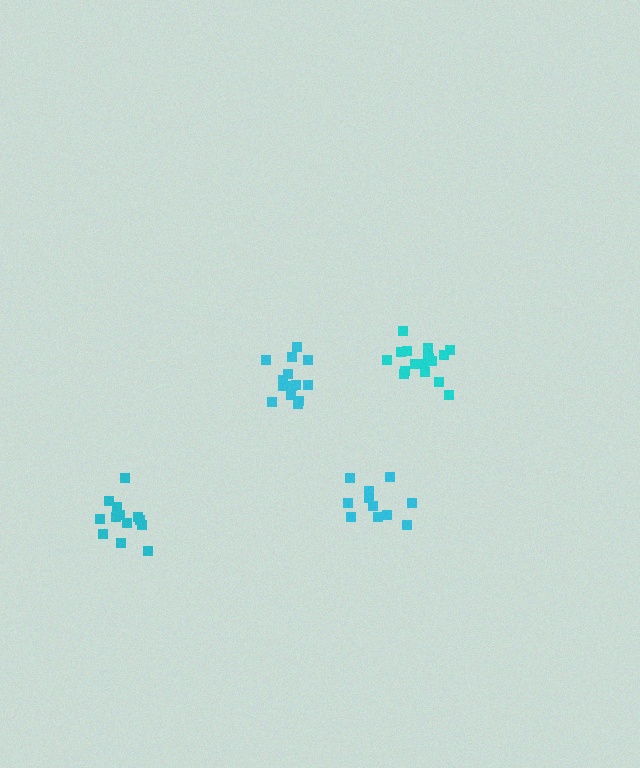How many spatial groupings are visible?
There are 4 spatial groupings.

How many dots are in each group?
Group 1: 14 dots, Group 2: 17 dots, Group 3: 13 dots, Group 4: 11 dots (55 total).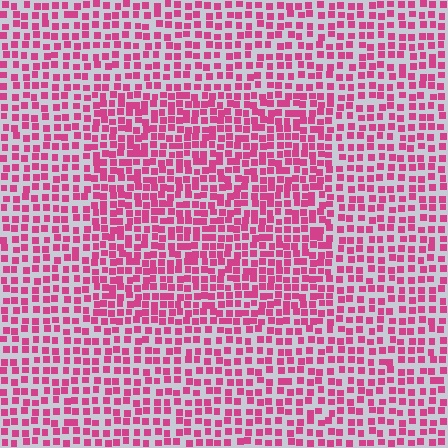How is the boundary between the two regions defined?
The boundary is defined by a change in element density (approximately 1.5x ratio). All elements are the same color, size, and shape.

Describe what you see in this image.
The image contains small magenta elements arranged at two different densities. A rectangle-shaped region is visible where the elements are more densely packed than the surrounding area.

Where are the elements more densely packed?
The elements are more densely packed inside the rectangle boundary.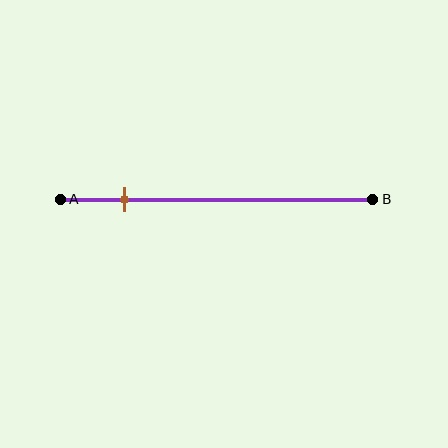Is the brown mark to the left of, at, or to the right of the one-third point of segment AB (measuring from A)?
The brown mark is to the left of the one-third point of segment AB.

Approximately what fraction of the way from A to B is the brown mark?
The brown mark is approximately 20% of the way from A to B.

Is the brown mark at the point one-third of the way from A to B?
No, the mark is at about 20% from A, not at the 33% one-third point.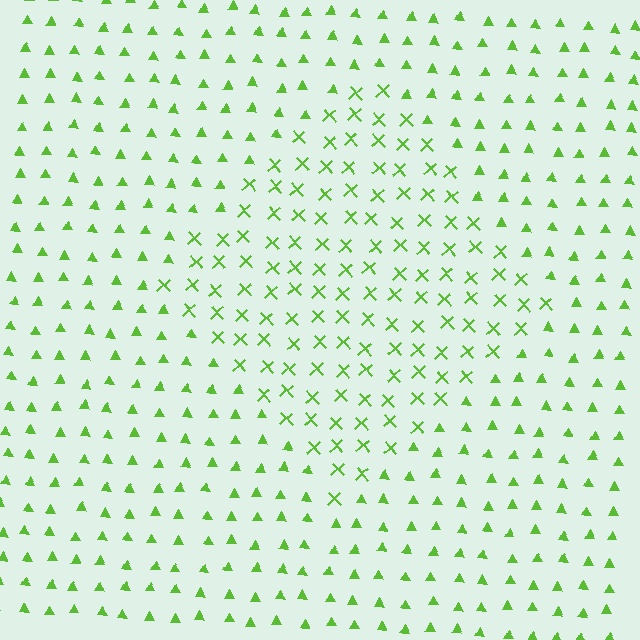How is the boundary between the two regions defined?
The boundary is defined by a change in element shape: X marks inside vs. triangles outside. All elements share the same color and spacing.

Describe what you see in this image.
The image is filled with small lime elements arranged in a uniform grid. A diamond-shaped region contains X marks, while the surrounding area contains triangles. The boundary is defined purely by the change in element shape.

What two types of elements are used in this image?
The image uses X marks inside the diamond region and triangles outside it.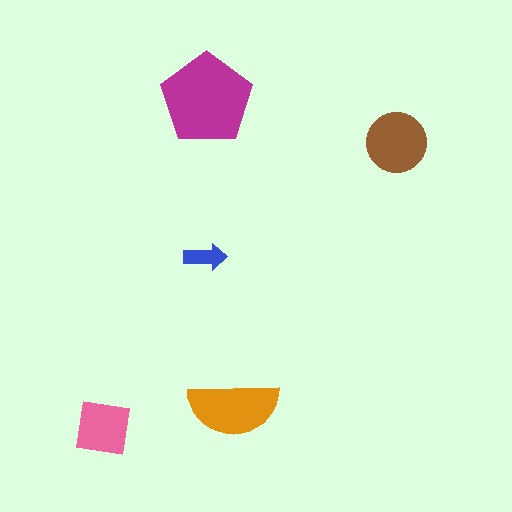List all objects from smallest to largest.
The blue arrow, the pink square, the brown circle, the orange semicircle, the magenta pentagon.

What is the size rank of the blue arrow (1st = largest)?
5th.